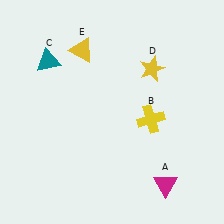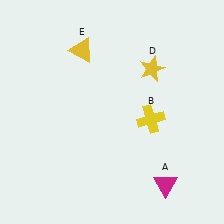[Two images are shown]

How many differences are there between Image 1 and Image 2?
There is 1 difference between the two images.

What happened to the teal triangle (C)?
The teal triangle (C) was removed in Image 2. It was in the top-left area of Image 1.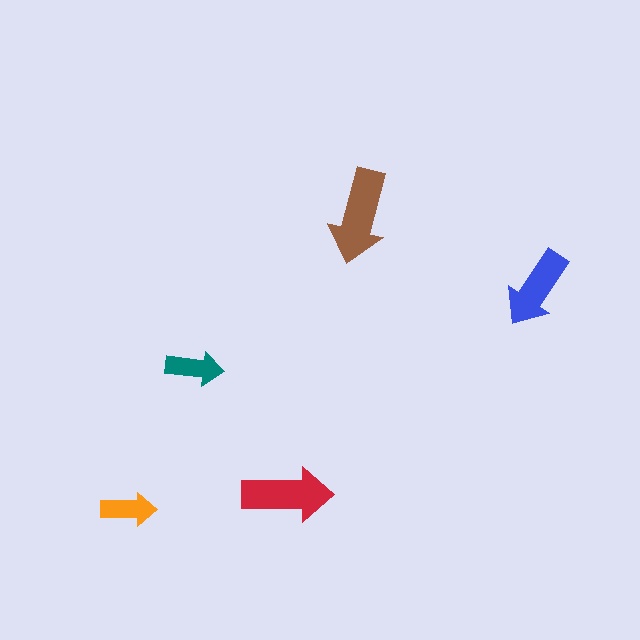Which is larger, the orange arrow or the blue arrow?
The blue one.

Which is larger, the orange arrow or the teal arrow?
The teal one.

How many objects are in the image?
There are 5 objects in the image.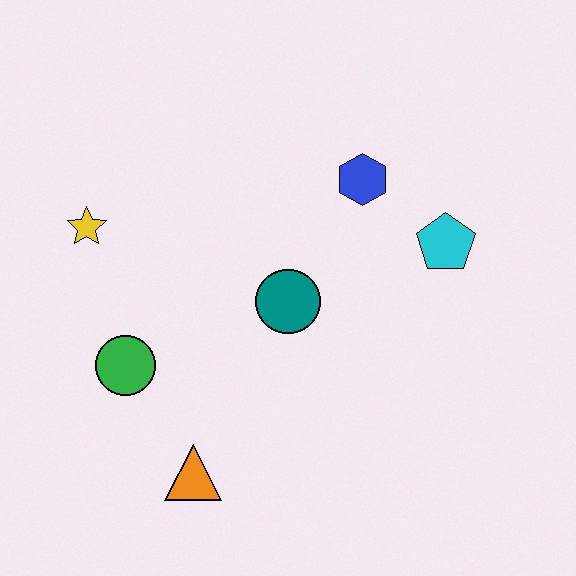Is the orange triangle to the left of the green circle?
No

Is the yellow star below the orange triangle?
No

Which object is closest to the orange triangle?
The green circle is closest to the orange triangle.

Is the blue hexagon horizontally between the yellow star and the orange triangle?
No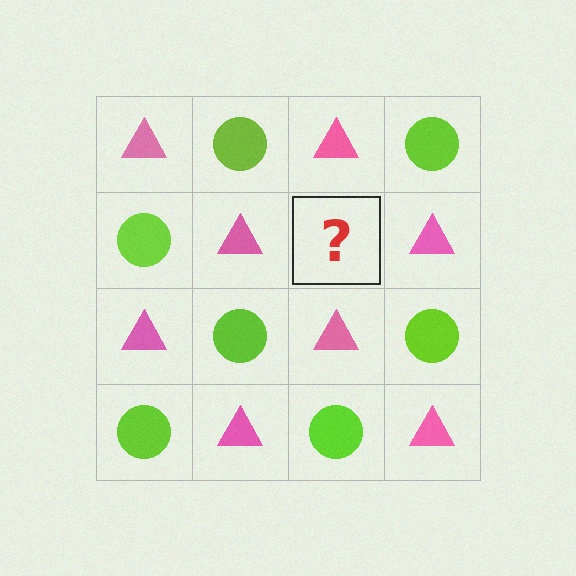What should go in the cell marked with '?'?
The missing cell should contain a lime circle.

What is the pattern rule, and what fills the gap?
The rule is that it alternates pink triangle and lime circle in a checkerboard pattern. The gap should be filled with a lime circle.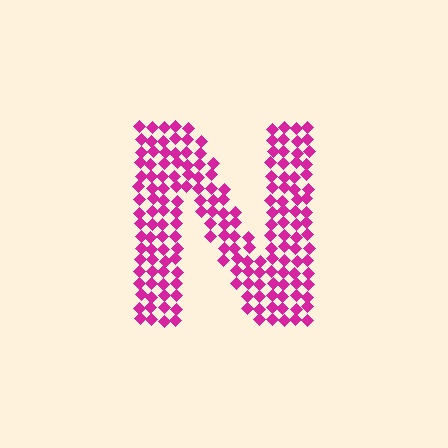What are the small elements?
The small elements are diamonds.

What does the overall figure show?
The overall figure shows the letter N.